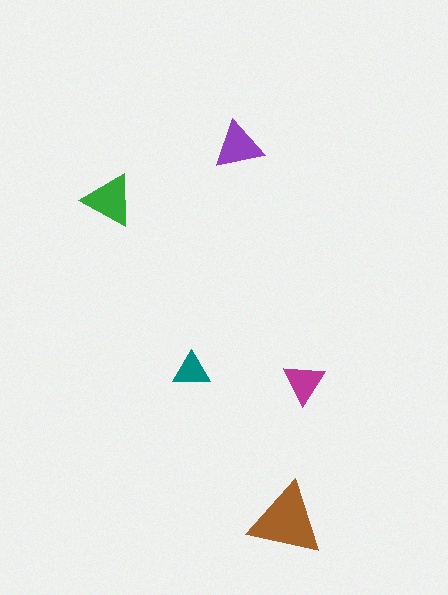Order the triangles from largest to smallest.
the brown one, the green one, the purple one, the magenta one, the teal one.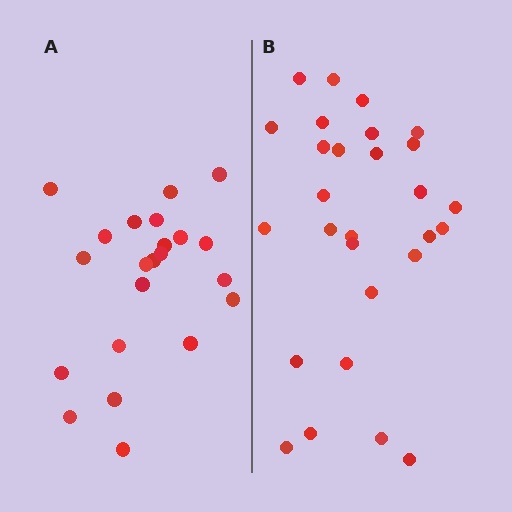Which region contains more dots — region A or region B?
Region B (the right region) has more dots.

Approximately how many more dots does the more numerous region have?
Region B has about 6 more dots than region A.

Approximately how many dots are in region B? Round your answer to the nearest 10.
About 30 dots. (The exact count is 28, which rounds to 30.)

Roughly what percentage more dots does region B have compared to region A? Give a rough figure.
About 25% more.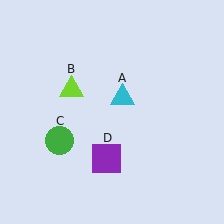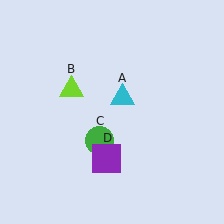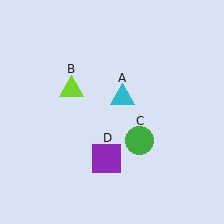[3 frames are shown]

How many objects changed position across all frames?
1 object changed position: green circle (object C).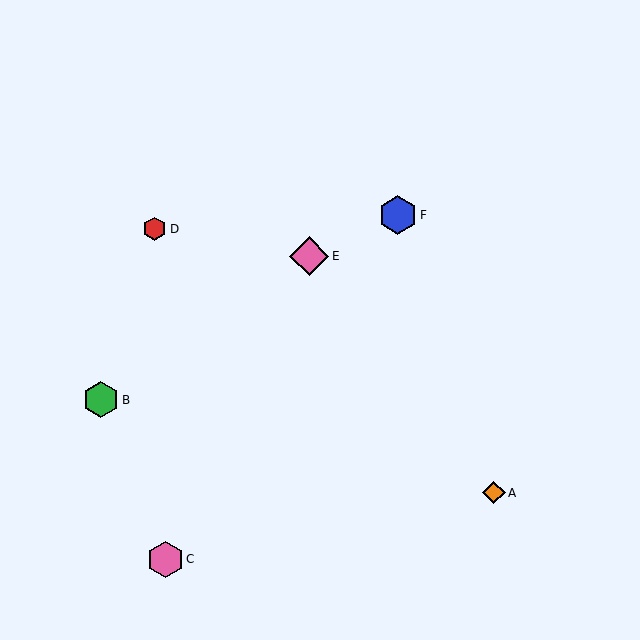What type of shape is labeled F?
Shape F is a blue hexagon.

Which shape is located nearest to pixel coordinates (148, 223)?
The red hexagon (labeled D) at (155, 229) is nearest to that location.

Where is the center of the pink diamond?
The center of the pink diamond is at (309, 256).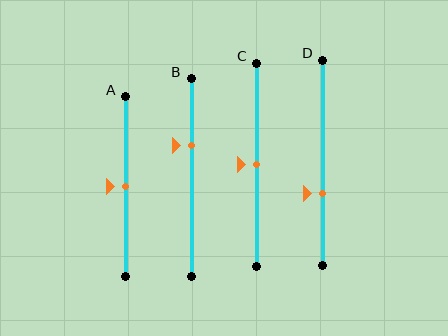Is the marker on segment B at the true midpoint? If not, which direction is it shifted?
No, the marker on segment B is shifted upward by about 16% of the segment length.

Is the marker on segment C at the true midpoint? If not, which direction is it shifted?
Yes, the marker on segment C is at the true midpoint.